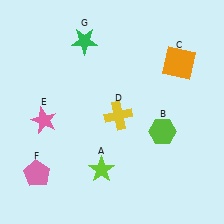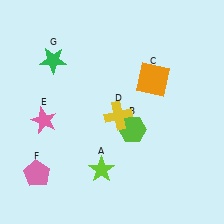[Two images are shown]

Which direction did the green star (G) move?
The green star (G) moved left.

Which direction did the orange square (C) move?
The orange square (C) moved left.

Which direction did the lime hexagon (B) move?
The lime hexagon (B) moved left.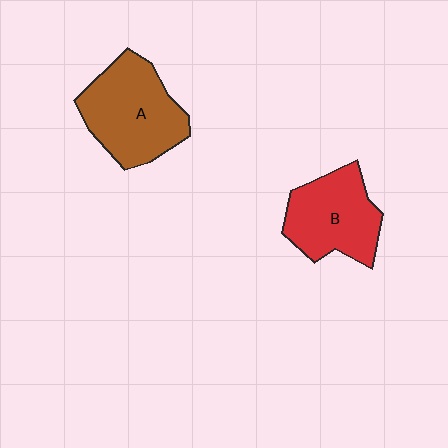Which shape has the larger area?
Shape A (brown).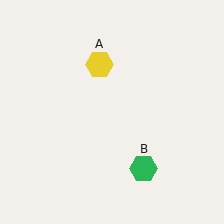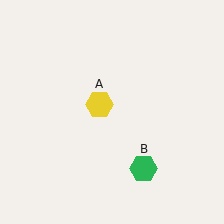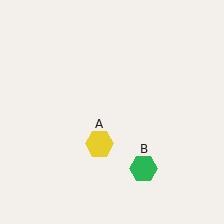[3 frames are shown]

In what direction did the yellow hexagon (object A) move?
The yellow hexagon (object A) moved down.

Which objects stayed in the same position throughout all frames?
Green hexagon (object B) remained stationary.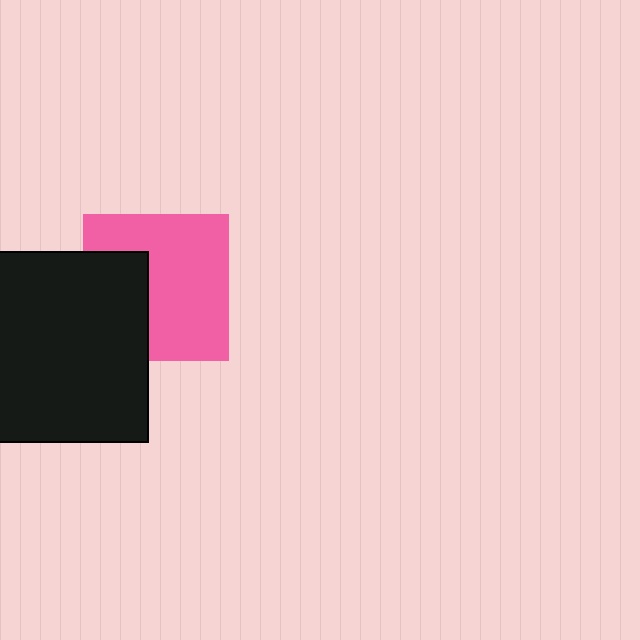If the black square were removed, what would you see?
You would see the complete pink square.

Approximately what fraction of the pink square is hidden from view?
Roughly 34% of the pink square is hidden behind the black square.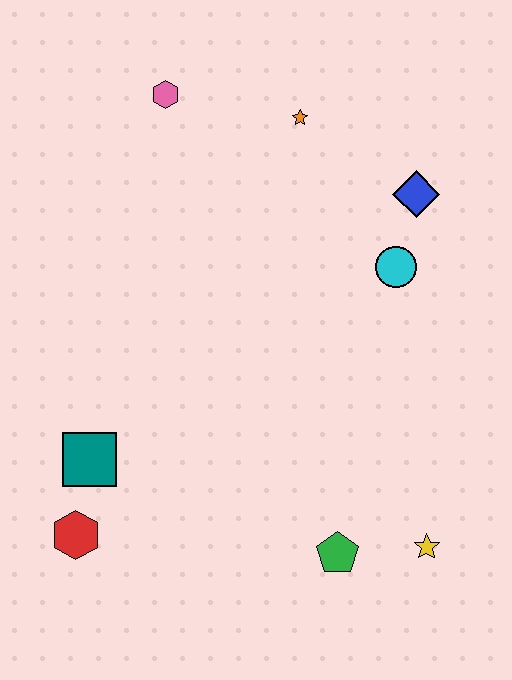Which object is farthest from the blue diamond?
The red hexagon is farthest from the blue diamond.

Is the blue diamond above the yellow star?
Yes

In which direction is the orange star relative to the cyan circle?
The orange star is above the cyan circle.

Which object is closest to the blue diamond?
The cyan circle is closest to the blue diamond.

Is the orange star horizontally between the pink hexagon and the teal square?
No